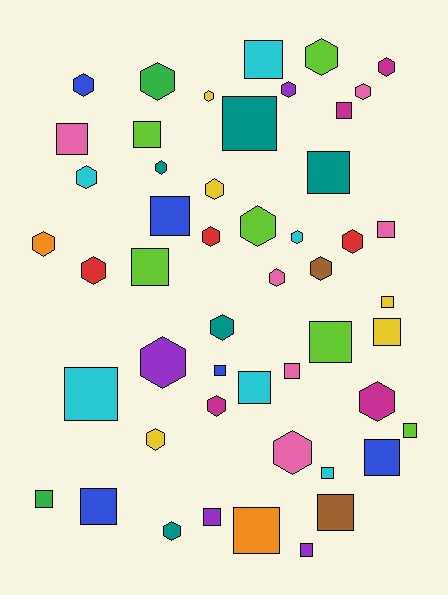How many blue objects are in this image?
There are 5 blue objects.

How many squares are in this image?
There are 25 squares.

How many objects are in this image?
There are 50 objects.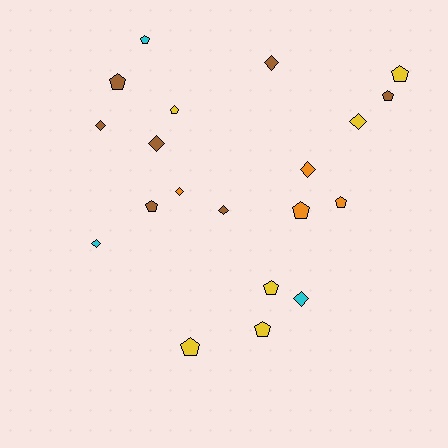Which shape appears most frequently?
Pentagon, with 11 objects.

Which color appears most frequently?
Brown, with 7 objects.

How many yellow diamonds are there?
There is 1 yellow diamond.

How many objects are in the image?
There are 20 objects.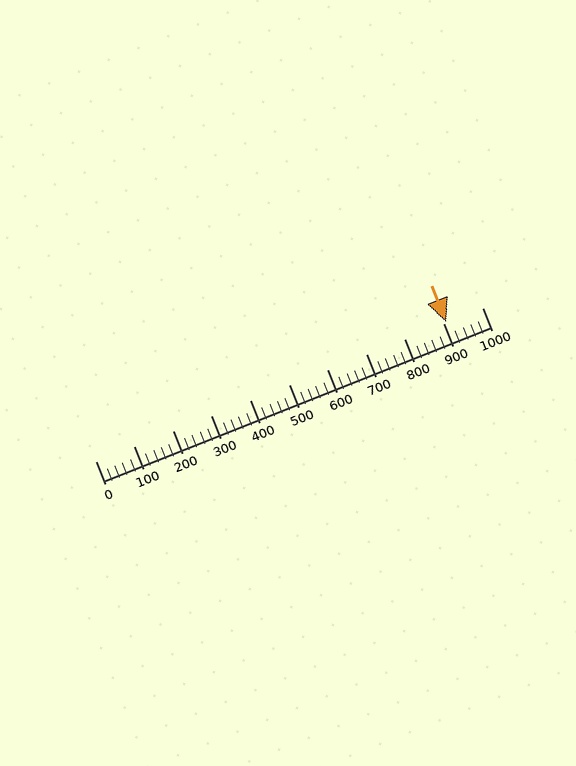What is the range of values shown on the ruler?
The ruler shows values from 0 to 1000.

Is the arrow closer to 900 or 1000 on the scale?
The arrow is closer to 900.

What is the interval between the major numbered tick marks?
The major tick marks are spaced 100 units apart.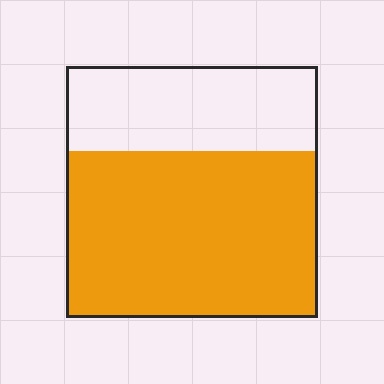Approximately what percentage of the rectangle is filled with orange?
Approximately 65%.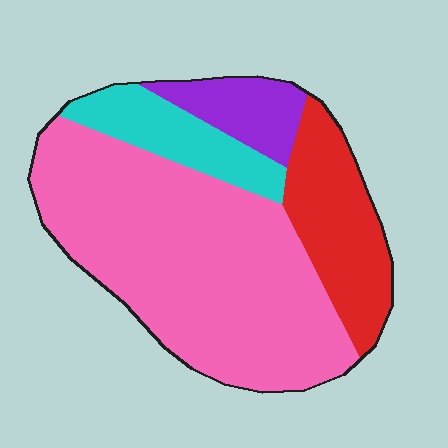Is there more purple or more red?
Red.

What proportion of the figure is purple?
Purple covers roughly 10% of the figure.